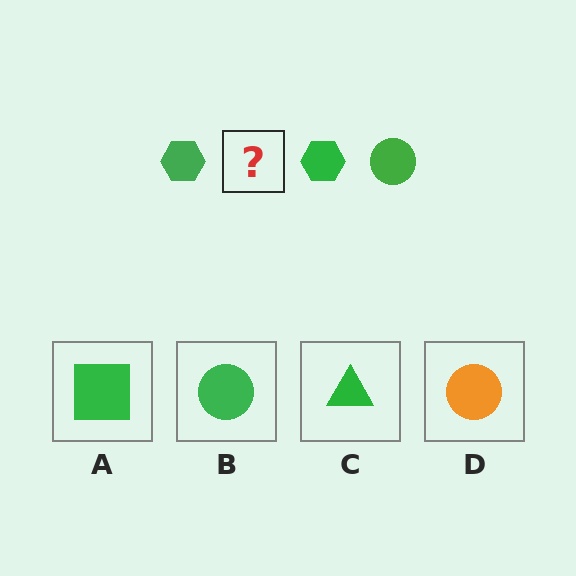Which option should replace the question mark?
Option B.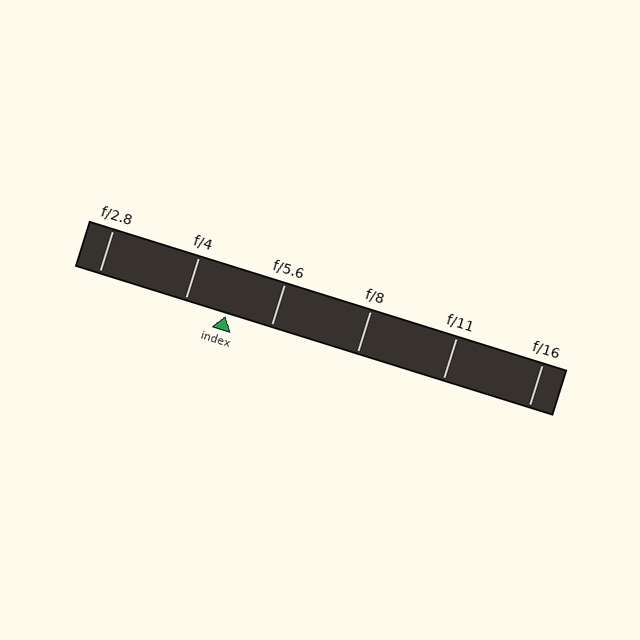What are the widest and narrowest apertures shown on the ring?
The widest aperture shown is f/2.8 and the narrowest is f/16.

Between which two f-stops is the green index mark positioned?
The index mark is between f/4 and f/5.6.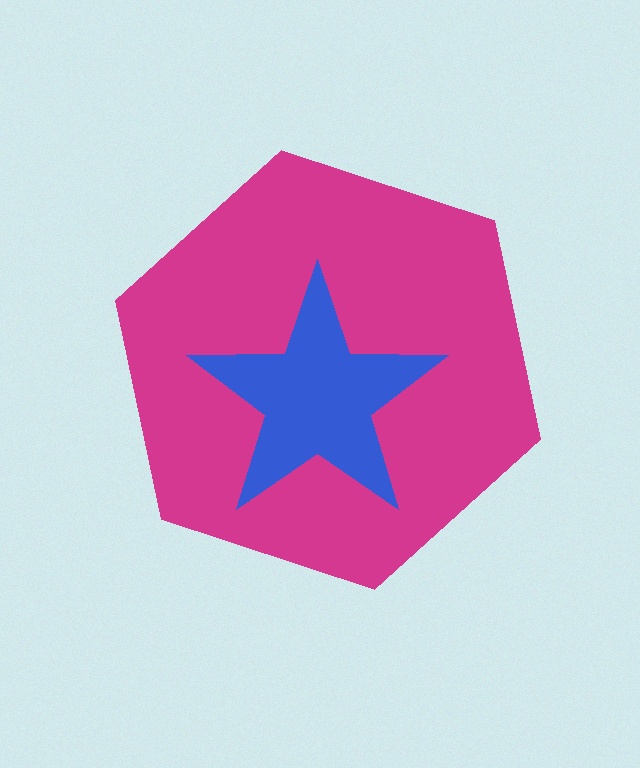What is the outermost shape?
The magenta hexagon.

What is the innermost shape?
The blue star.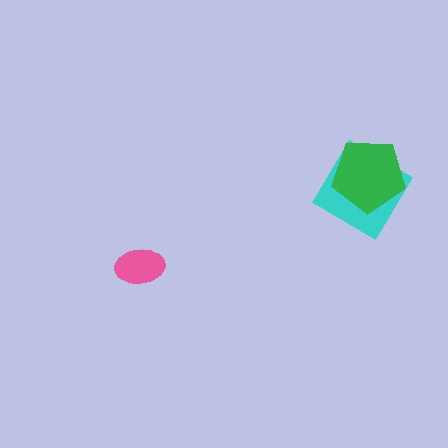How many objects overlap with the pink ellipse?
0 objects overlap with the pink ellipse.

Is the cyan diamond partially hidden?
Yes, it is partially covered by another shape.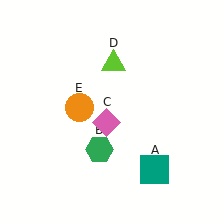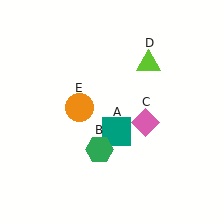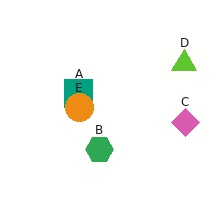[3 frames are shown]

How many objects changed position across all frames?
3 objects changed position: teal square (object A), pink diamond (object C), lime triangle (object D).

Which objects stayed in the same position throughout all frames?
Green hexagon (object B) and orange circle (object E) remained stationary.